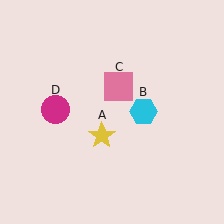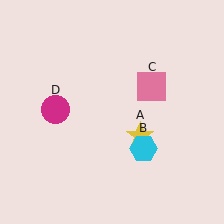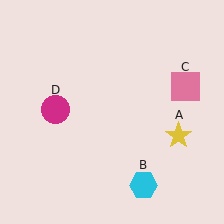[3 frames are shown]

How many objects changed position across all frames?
3 objects changed position: yellow star (object A), cyan hexagon (object B), pink square (object C).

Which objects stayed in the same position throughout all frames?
Magenta circle (object D) remained stationary.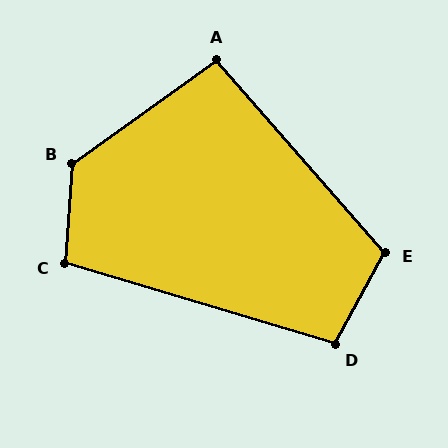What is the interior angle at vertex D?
Approximately 102 degrees (obtuse).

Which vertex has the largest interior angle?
B, at approximately 129 degrees.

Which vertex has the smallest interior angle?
A, at approximately 96 degrees.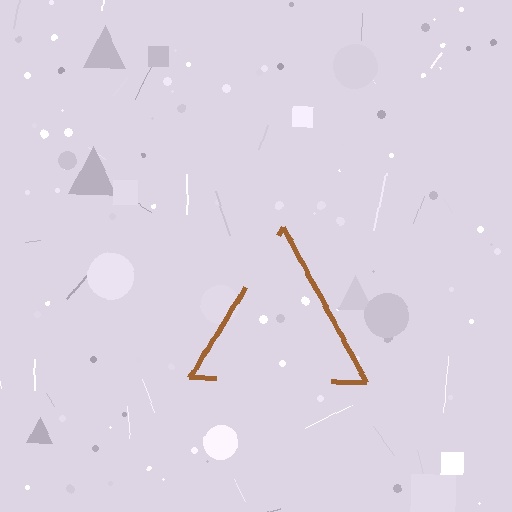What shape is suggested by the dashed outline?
The dashed outline suggests a triangle.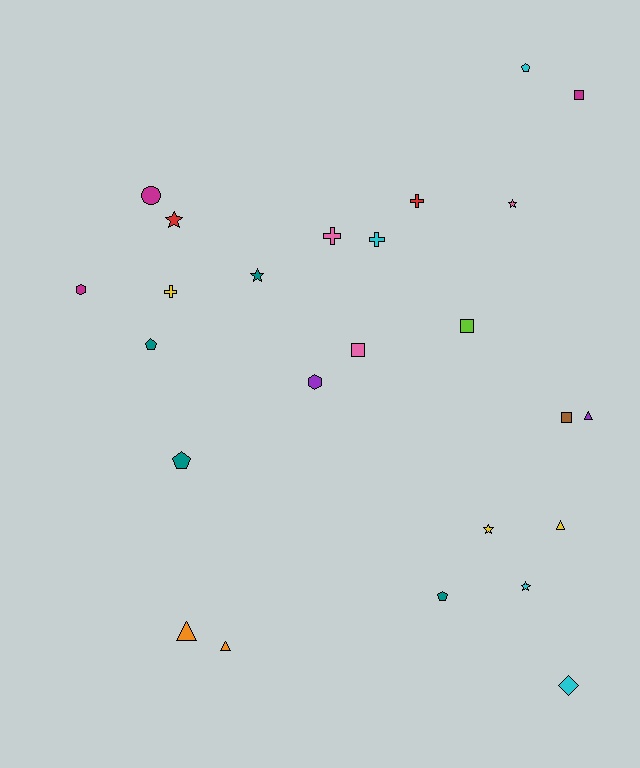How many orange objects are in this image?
There are 2 orange objects.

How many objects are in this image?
There are 25 objects.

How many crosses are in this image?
There are 4 crosses.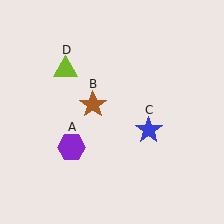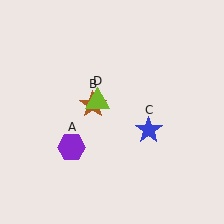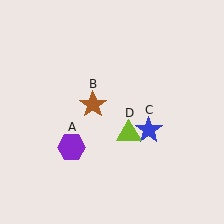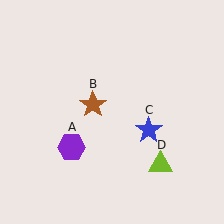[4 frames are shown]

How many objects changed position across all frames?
1 object changed position: lime triangle (object D).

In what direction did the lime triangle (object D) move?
The lime triangle (object D) moved down and to the right.